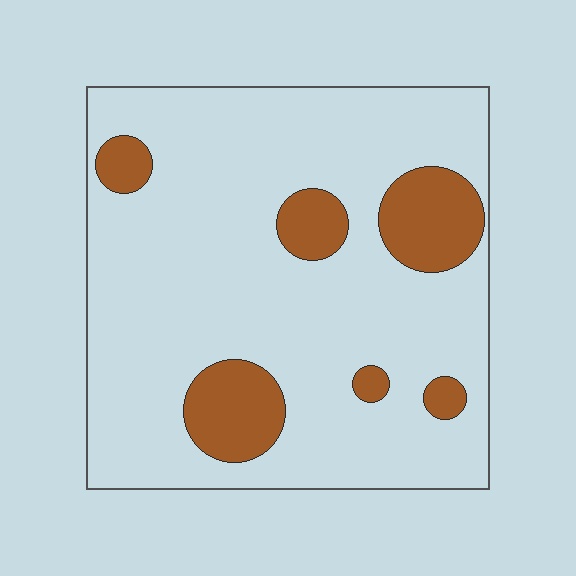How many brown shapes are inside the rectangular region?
6.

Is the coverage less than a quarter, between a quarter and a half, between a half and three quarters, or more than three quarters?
Less than a quarter.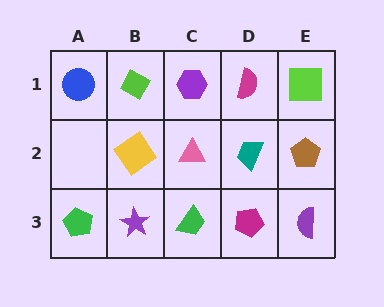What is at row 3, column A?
A green pentagon.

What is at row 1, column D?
A magenta semicircle.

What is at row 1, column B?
A lime diamond.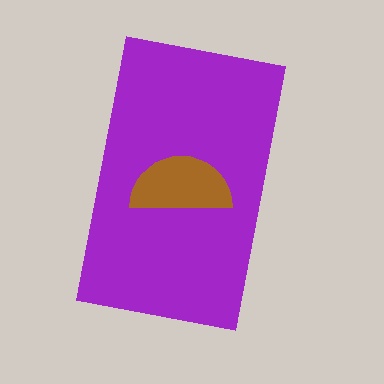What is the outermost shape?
The purple rectangle.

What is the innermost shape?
The brown semicircle.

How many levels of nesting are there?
2.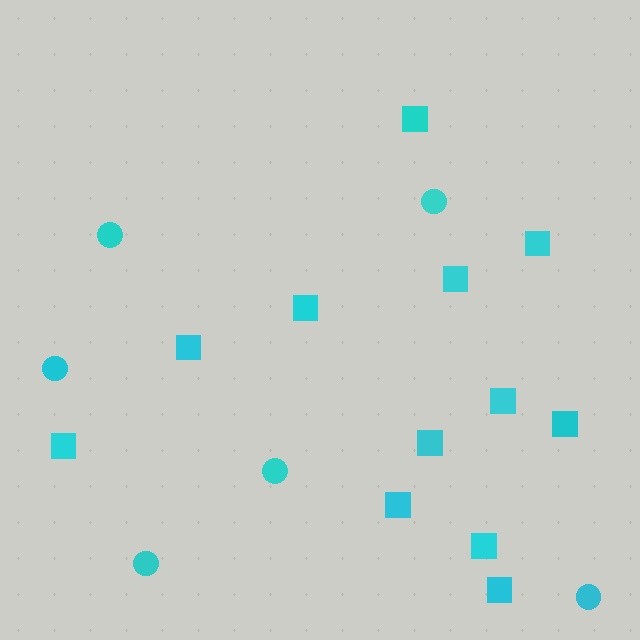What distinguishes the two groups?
There are 2 groups: one group of squares (12) and one group of circles (6).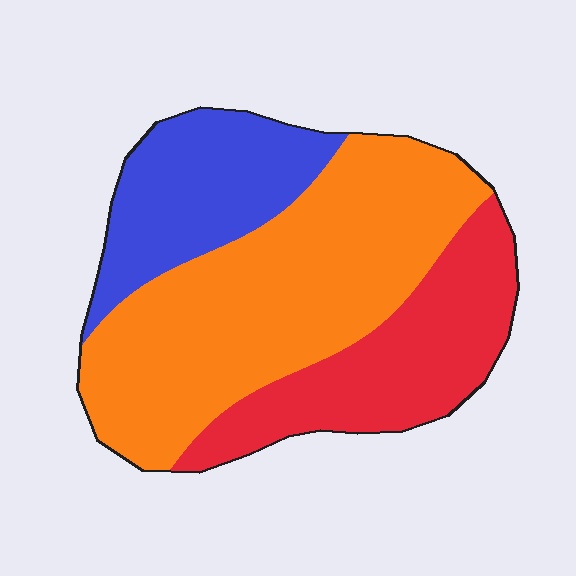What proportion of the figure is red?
Red takes up between a sixth and a third of the figure.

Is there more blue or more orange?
Orange.